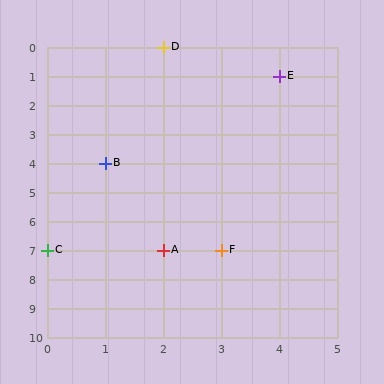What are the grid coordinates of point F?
Point F is at grid coordinates (3, 7).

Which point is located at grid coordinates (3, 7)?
Point F is at (3, 7).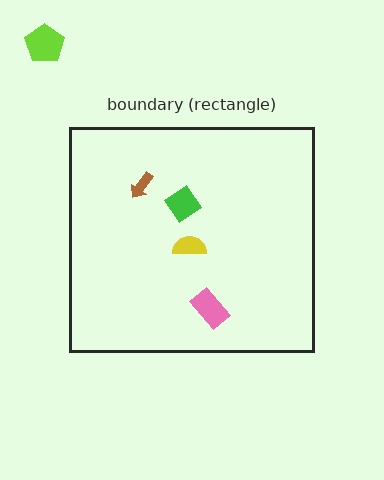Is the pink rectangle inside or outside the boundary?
Inside.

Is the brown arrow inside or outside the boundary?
Inside.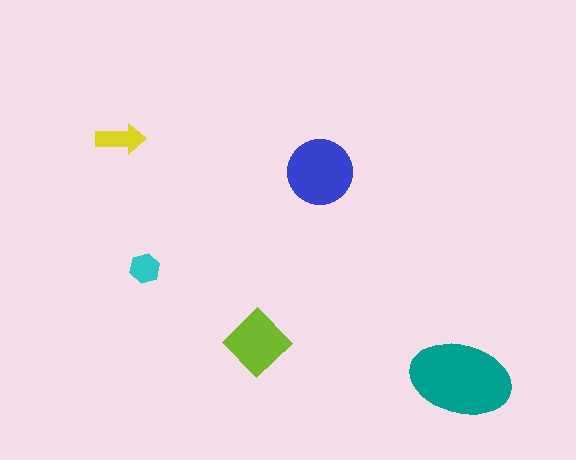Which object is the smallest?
The cyan hexagon.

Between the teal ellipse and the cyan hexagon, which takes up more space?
The teal ellipse.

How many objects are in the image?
There are 5 objects in the image.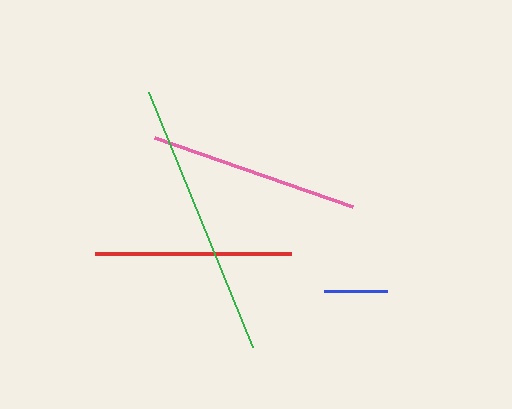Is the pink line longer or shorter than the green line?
The green line is longer than the pink line.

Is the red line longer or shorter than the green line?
The green line is longer than the red line.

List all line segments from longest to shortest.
From longest to shortest: green, pink, red, blue.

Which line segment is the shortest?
The blue line is the shortest at approximately 63 pixels.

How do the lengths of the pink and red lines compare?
The pink and red lines are approximately the same length.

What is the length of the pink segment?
The pink segment is approximately 210 pixels long.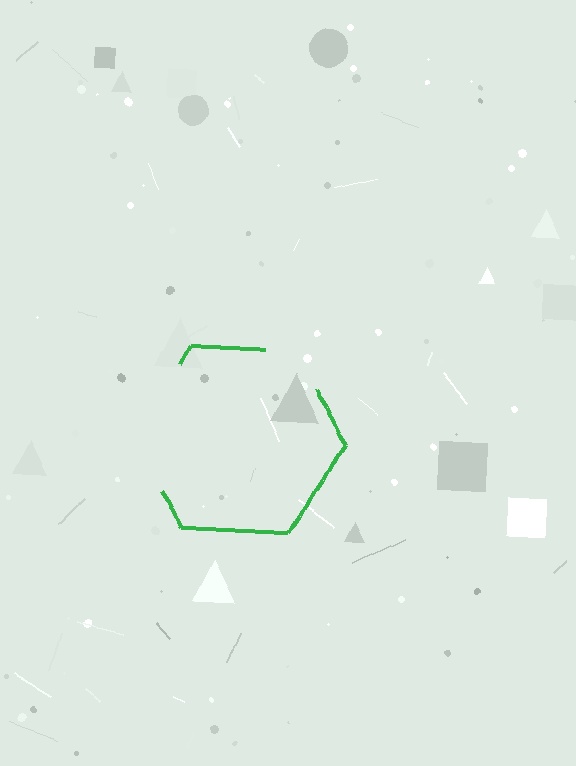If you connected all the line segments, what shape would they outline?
They would outline a hexagon.